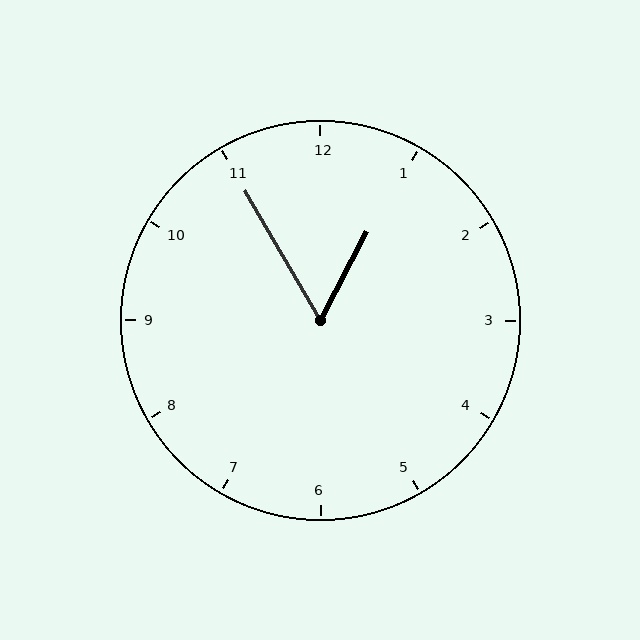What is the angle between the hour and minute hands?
Approximately 58 degrees.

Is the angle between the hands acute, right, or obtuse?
It is acute.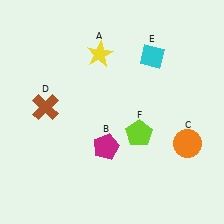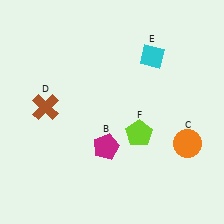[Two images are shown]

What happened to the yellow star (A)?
The yellow star (A) was removed in Image 2. It was in the top-left area of Image 1.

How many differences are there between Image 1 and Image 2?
There is 1 difference between the two images.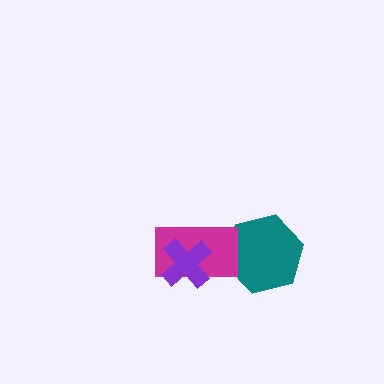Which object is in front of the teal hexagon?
The magenta rectangle is in front of the teal hexagon.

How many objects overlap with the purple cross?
1 object overlaps with the purple cross.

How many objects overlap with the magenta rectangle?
2 objects overlap with the magenta rectangle.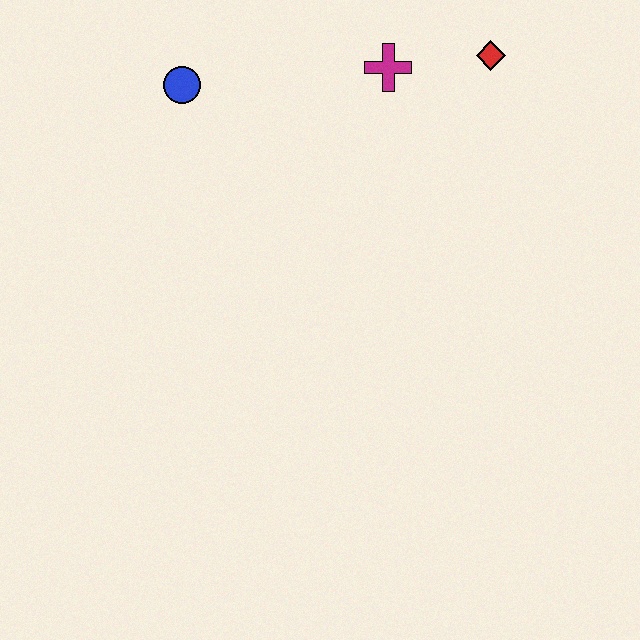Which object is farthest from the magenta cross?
The blue circle is farthest from the magenta cross.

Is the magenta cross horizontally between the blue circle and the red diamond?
Yes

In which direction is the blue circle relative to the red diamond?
The blue circle is to the left of the red diamond.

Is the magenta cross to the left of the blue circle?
No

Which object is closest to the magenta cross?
The red diamond is closest to the magenta cross.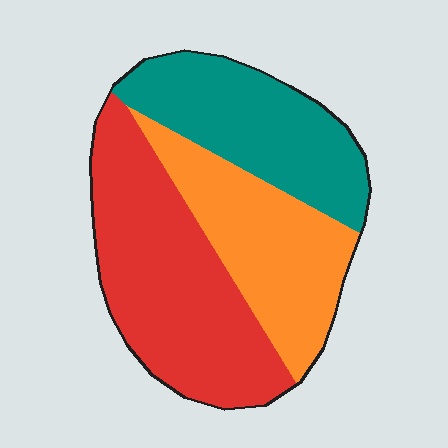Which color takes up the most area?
Red, at roughly 40%.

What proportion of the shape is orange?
Orange covers 29% of the shape.